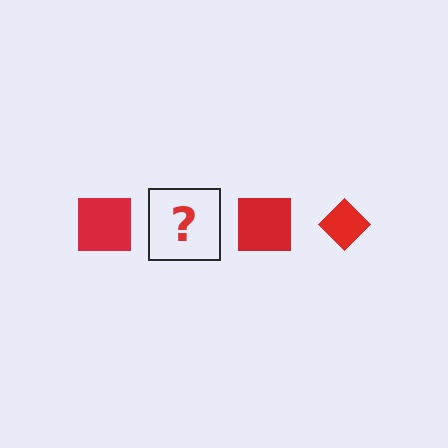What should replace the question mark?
The question mark should be replaced with a red diamond.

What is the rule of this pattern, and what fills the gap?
The rule is that the pattern cycles through square, diamond shapes in red. The gap should be filled with a red diamond.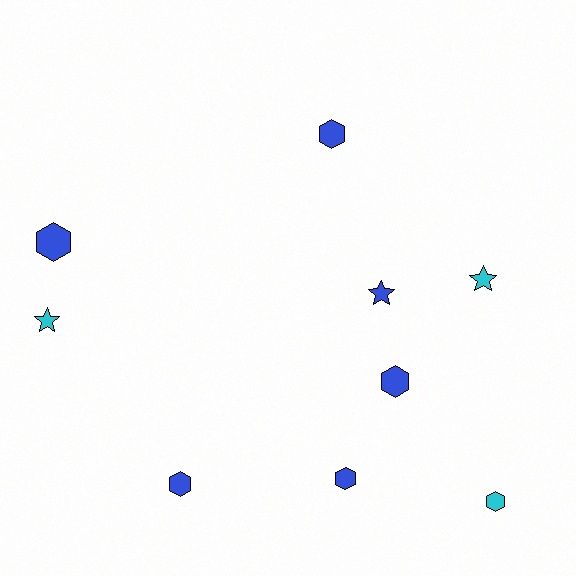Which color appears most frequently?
Blue, with 6 objects.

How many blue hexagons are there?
There are 5 blue hexagons.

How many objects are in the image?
There are 9 objects.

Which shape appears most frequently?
Hexagon, with 6 objects.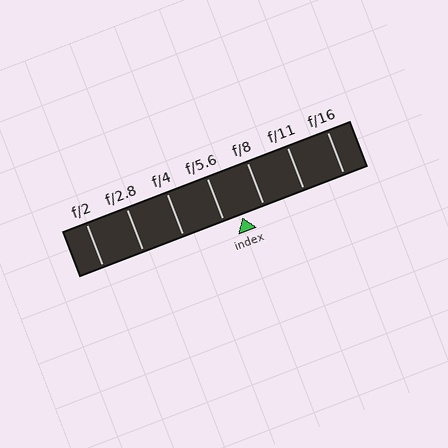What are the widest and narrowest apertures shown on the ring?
The widest aperture shown is f/2 and the narrowest is f/16.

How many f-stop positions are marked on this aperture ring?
There are 7 f-stop positions marked.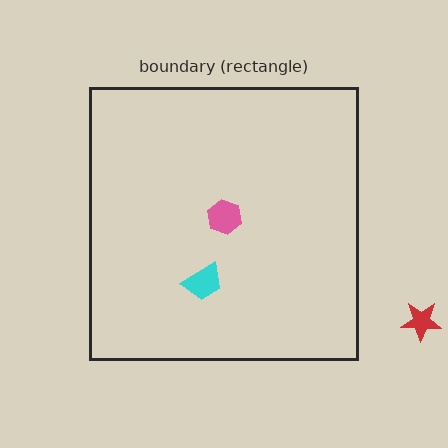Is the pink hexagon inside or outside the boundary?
Inside.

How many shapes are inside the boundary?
2 inside, 1 outside.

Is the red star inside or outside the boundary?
Outside.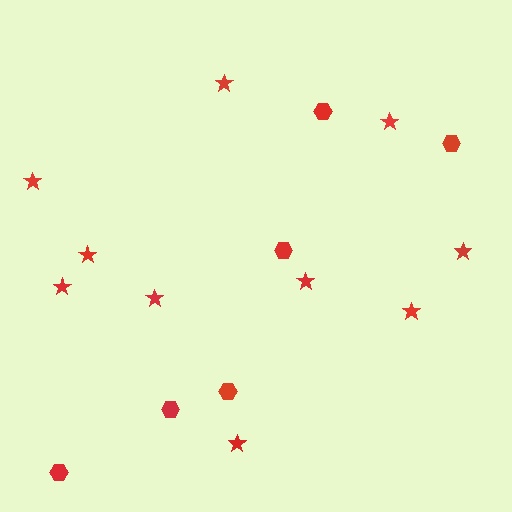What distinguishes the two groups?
There are 2 groups: one group of hexagons (6) and one group of stars (10).